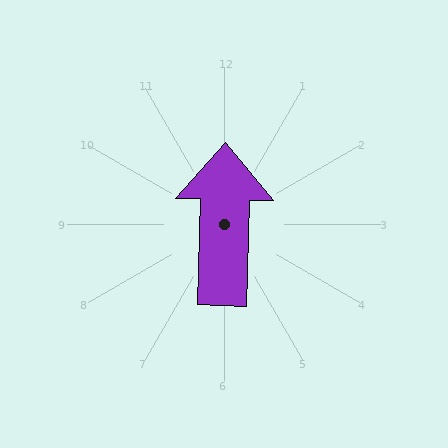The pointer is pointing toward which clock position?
Roughly 12 o'clock.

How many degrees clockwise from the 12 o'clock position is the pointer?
Approximately 1 degrees.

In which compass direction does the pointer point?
North.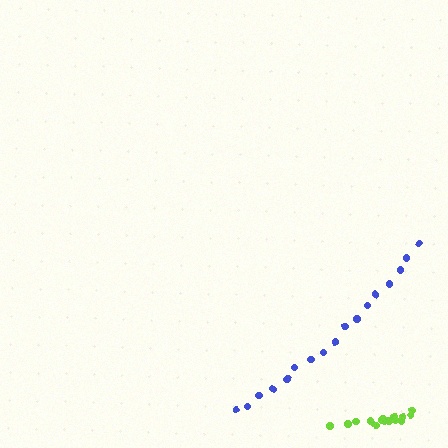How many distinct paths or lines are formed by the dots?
There are 2 distinct paths.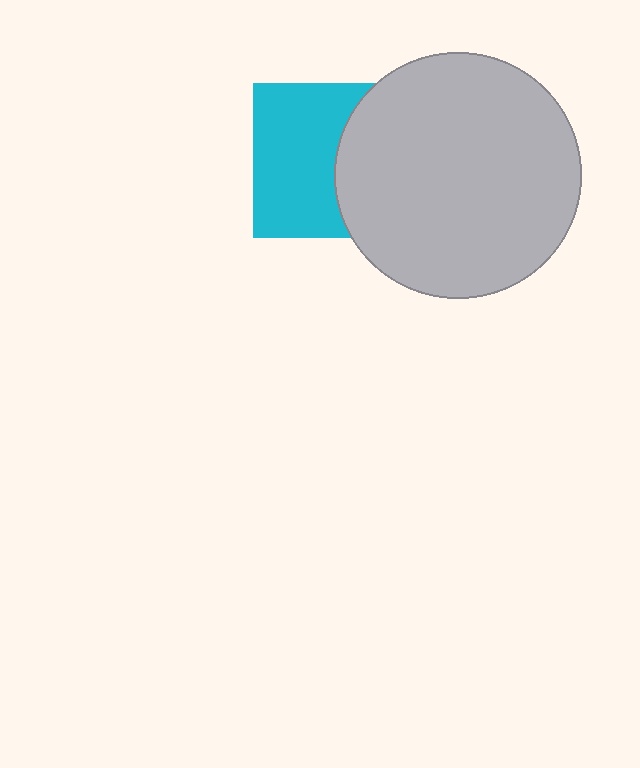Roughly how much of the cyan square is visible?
About half of it is visible (roughly 59%).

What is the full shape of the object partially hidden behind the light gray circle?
The partially hidden object is a cyan square.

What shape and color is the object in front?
The object in front is a light gray circle.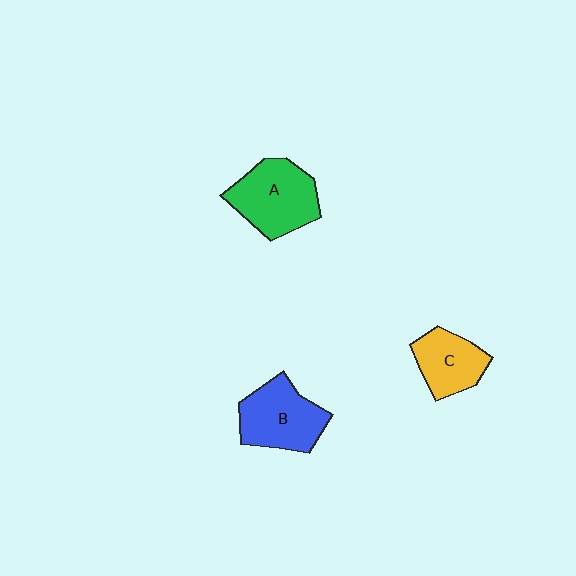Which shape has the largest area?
Shape A (green).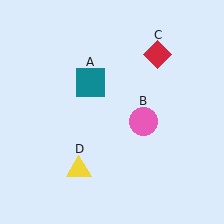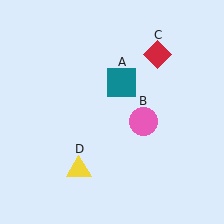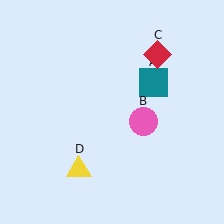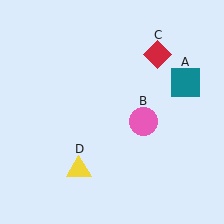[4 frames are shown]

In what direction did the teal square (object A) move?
The teal square (object A) moved right.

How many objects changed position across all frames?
1 object changed position: teal square (object A).